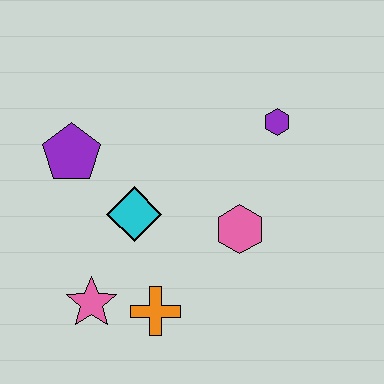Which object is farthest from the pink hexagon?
The purple pentagon is farthest from the pink hexagon.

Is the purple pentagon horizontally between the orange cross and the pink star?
No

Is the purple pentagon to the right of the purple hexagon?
No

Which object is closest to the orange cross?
The pink star is closest to the orange cross.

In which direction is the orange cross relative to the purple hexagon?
The orange cross is below the purple hexagon.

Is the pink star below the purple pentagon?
Yes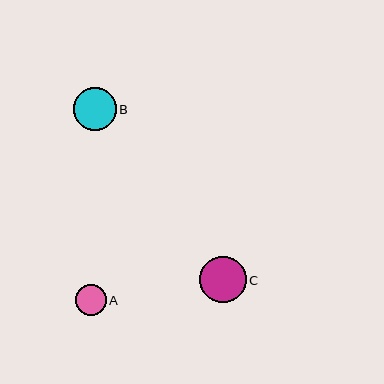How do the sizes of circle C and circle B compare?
Circle C and circle B are approximately the same size.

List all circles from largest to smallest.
From largest to smallest: C, B, A.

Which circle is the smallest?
Circle A is the smallest with a size of approximately 31 pixels.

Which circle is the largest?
Circle C is the largest with a size of approximately 47 pixels.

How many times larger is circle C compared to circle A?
Circle C is approximately 1.5 times the size of circle A.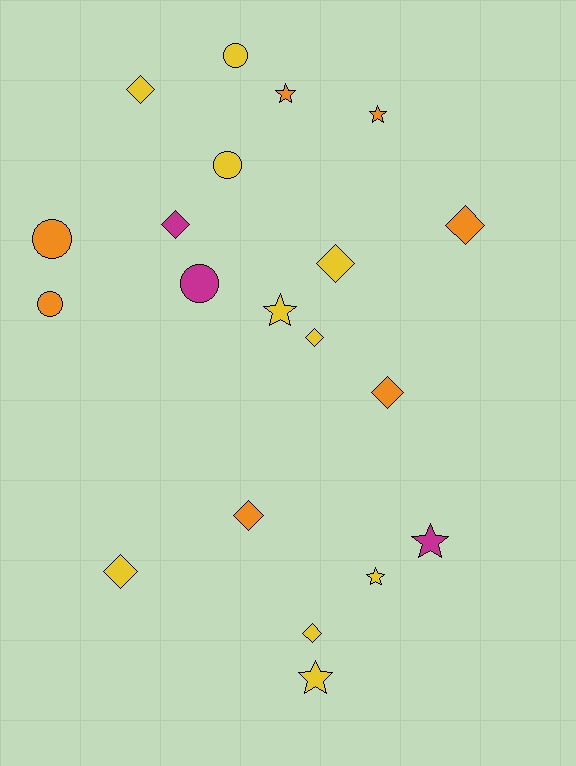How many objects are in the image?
There are 20 objects.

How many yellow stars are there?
There are 3 yellow stars.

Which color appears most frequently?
Yellow, with 10 objects.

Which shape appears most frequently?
Diamond, with 9 objects.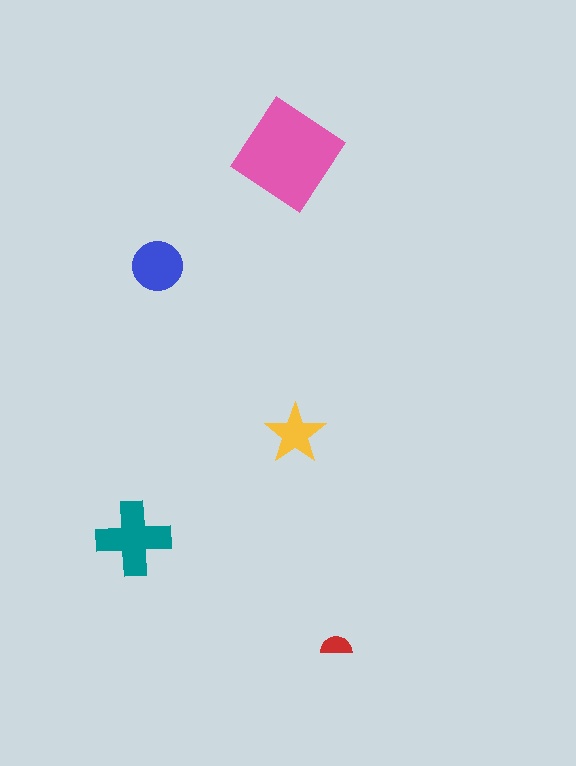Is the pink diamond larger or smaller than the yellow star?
Larger.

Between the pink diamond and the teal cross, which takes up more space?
The pink diamond.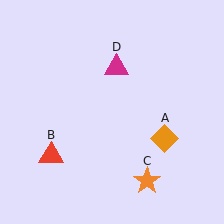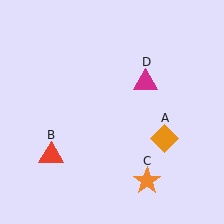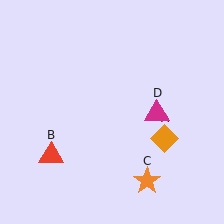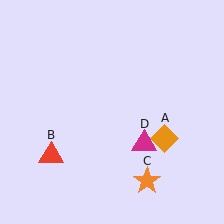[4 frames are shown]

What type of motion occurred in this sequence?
The magenta triangle (object D) rotated clockwise around the center of the scene.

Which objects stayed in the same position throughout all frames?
Orange diamond (object A) and red triangle (object B) and orange star (object C) remained stationary.